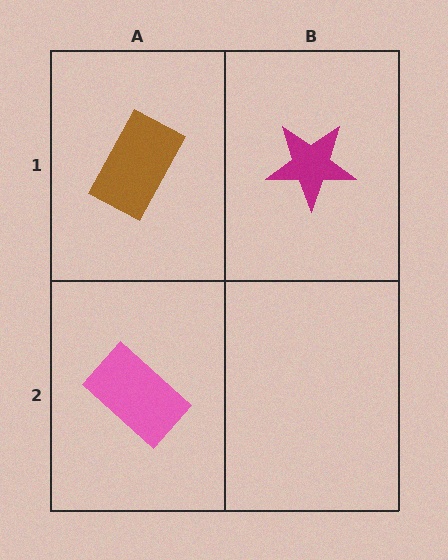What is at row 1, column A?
A brown rectangle.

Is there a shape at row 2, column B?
No, that cell is empty.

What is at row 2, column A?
A pink rectangle.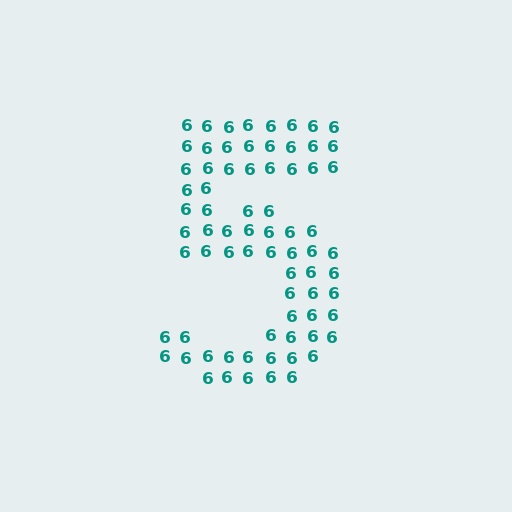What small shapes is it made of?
It is made of small digit 6's.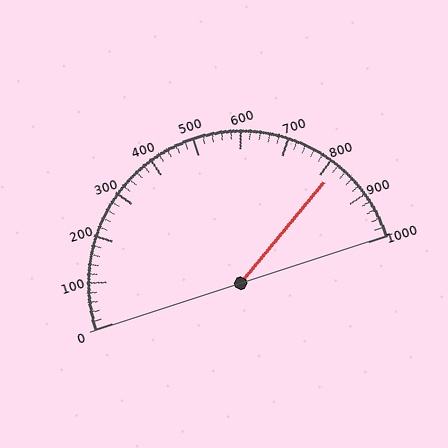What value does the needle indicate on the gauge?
The needle indicates approximately 820.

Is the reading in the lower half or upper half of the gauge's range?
The reading is in the upper half of the range (0 to 1000).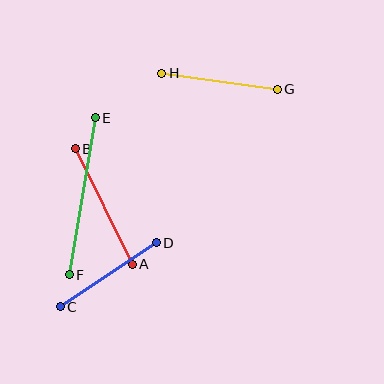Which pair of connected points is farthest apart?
Points E and F are farthest apart.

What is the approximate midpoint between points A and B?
The midpoint is at approximately (104, 206) pixels.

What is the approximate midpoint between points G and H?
The midpoint is at approximately (219, 81) pixels.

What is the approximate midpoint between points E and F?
The midpoint is at approximately (82, 196) pixels.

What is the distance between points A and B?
The distance is approximately 129 pixels.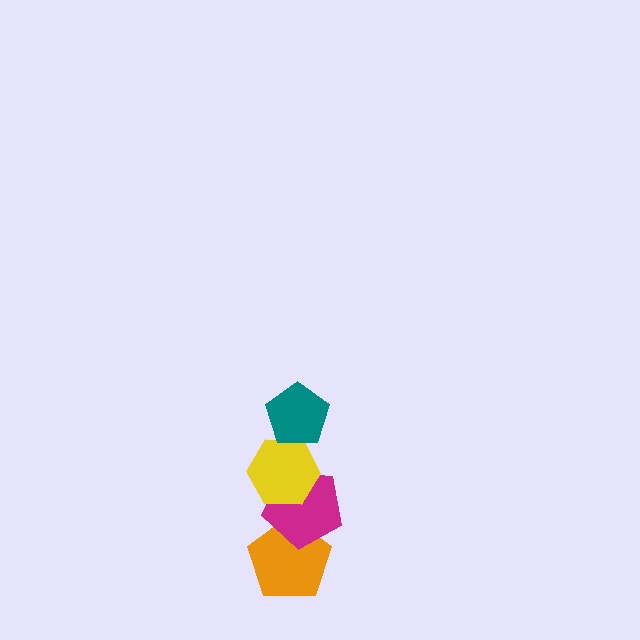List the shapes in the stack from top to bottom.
From top to bottom: the teal pentagon, the yellow hexagon, the magenta pentagon, the orange pentagon.